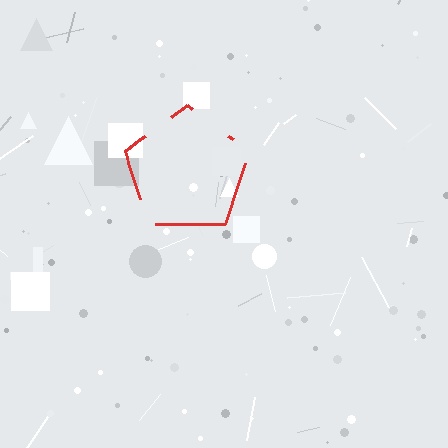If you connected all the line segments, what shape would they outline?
They would outline a pentagon.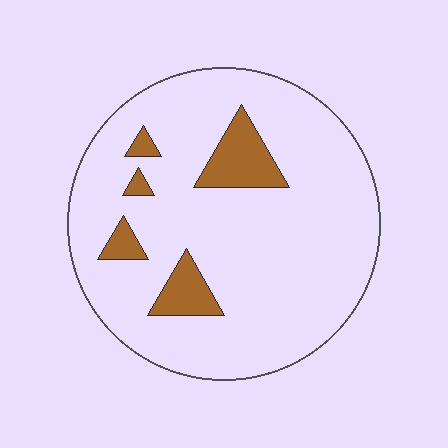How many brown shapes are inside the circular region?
5.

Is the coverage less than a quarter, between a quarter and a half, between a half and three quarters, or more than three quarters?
Less than a quarter.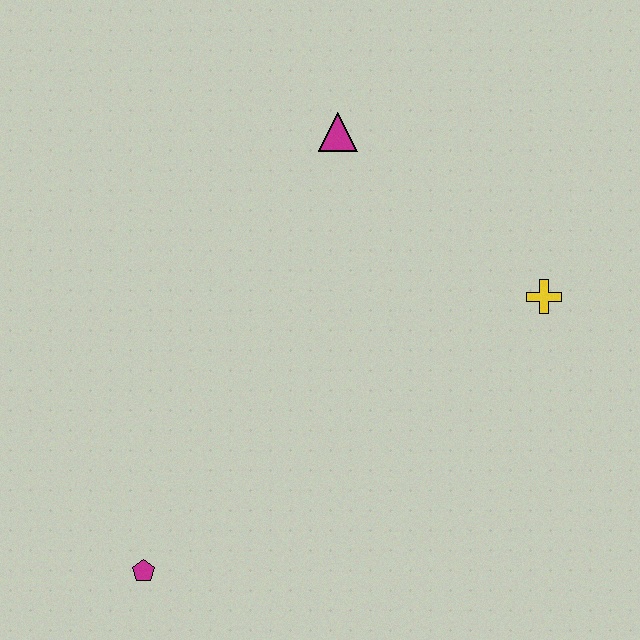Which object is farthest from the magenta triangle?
The magenta pentagon is farthest from the magenta triangle.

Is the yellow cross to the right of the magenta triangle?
Yes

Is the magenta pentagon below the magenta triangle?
Yes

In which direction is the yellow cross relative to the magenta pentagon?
The yellow cross is to the right of the magenta pentagon.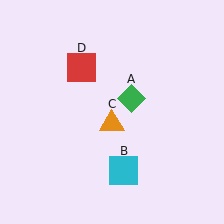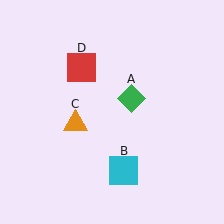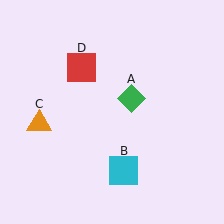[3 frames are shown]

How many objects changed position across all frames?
1 object changed position: orange triangle (object C).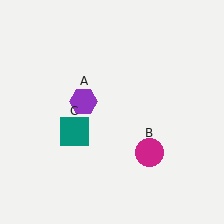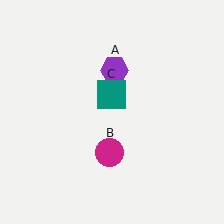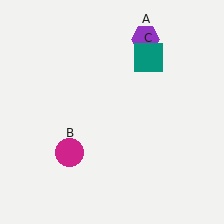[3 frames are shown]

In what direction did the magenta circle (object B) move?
The magenta circle (object B) moved left.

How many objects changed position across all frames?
3 objects changed position: purple hexagon (object A), magenta circle (object B), teal square (object C).